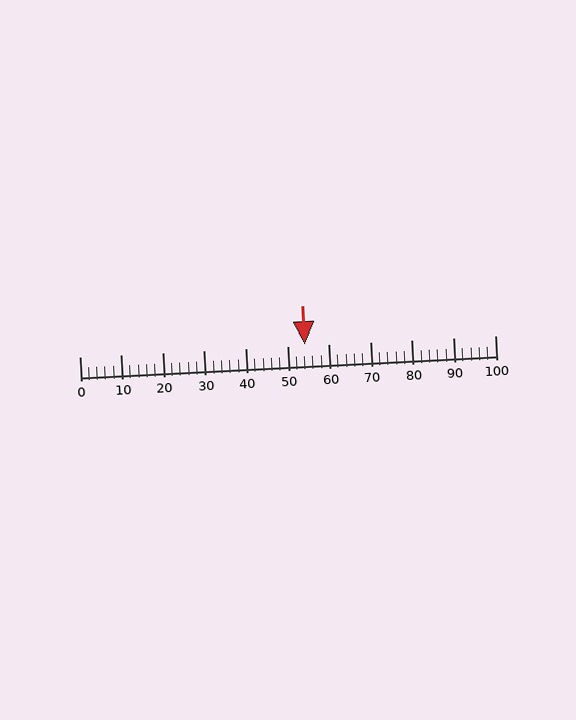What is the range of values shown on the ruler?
The ruler shows values from 0 to 100.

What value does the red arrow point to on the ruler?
The red arrow points to approximately 54.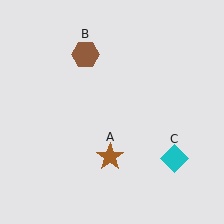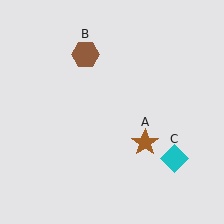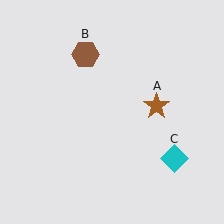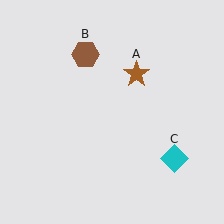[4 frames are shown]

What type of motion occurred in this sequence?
The brown star (object A) rotated counterclockwise around the center of the scene.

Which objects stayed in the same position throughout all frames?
Brown hexagon (object B) and cyan diamond (object C) remained stationary.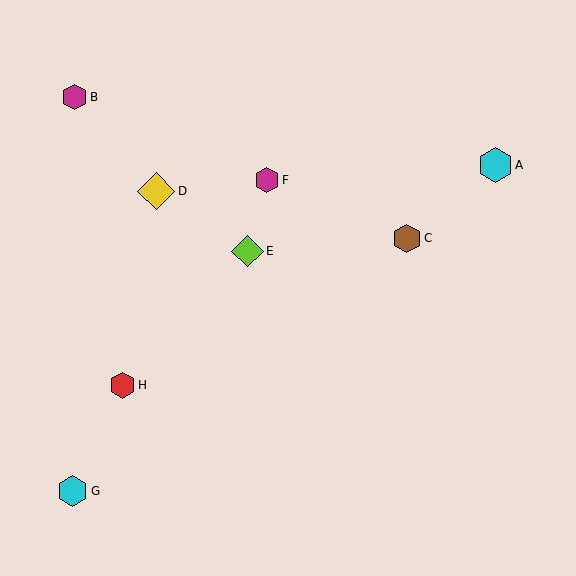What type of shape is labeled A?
Shape A is a cyan hexagon.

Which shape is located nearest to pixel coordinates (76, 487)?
The cyan hexagon (labeled G) at (72, 491) is nearest to that location.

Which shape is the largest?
The yellow diamond (labeled D) is the largest.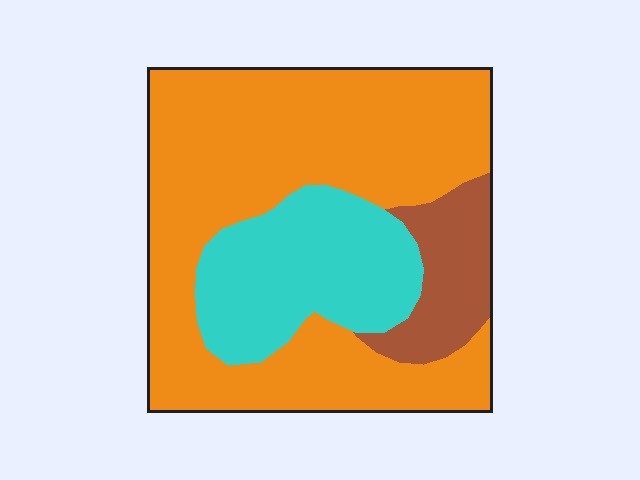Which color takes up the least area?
Brown, at roughly 10%.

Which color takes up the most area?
Orange, at roughly 65%.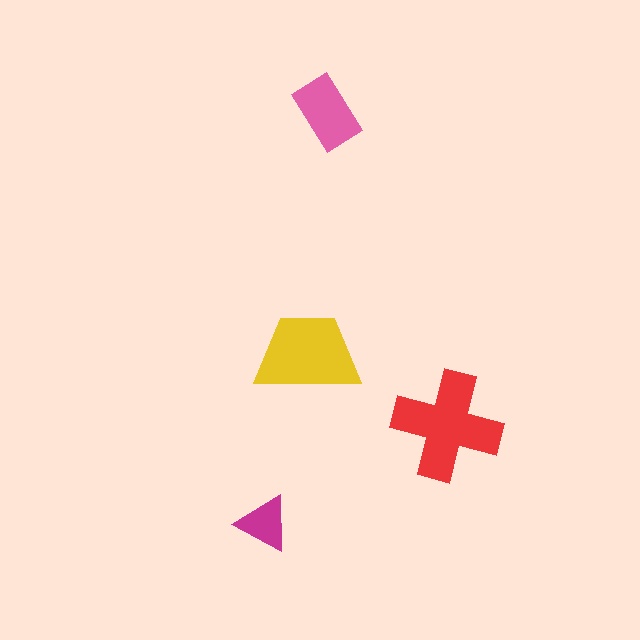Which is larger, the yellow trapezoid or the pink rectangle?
The yellow trapezoid.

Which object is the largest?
The red cross.